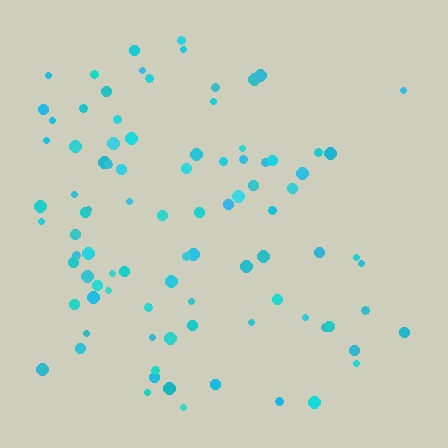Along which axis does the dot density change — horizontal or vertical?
Horizontal.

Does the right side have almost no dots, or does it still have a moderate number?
Still a moderate number, just noticeably fewer than the left.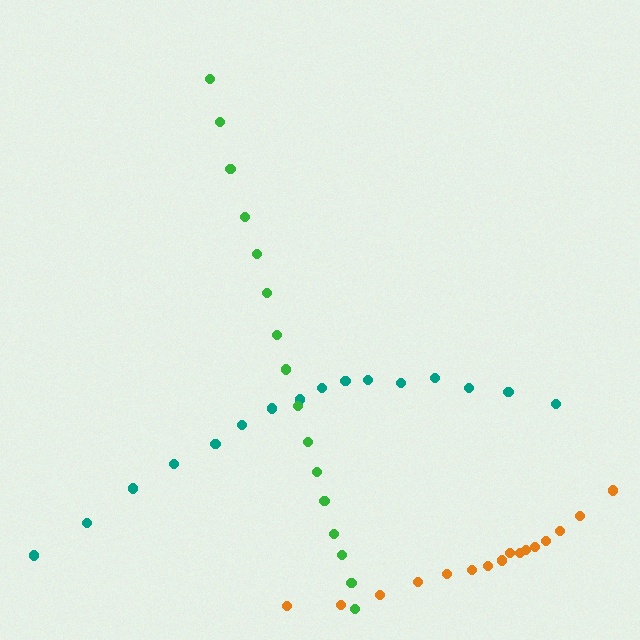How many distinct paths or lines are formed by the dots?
There are 3 distinct paths.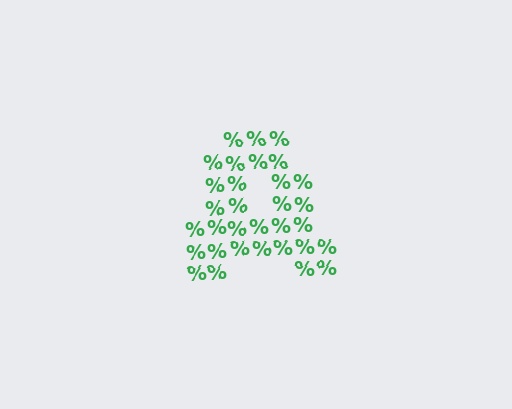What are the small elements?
The small elements are percent signs.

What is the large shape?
The large shape is the letter A.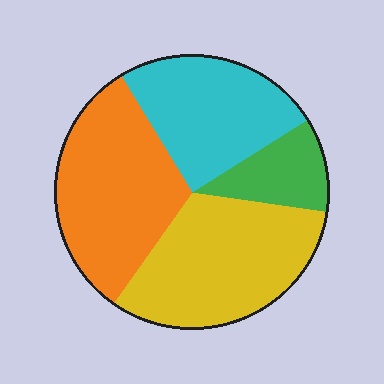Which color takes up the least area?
Green, at roughly 10%.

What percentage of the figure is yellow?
Yellow takes up about one third (1/3) of the figure.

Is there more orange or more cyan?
Orange.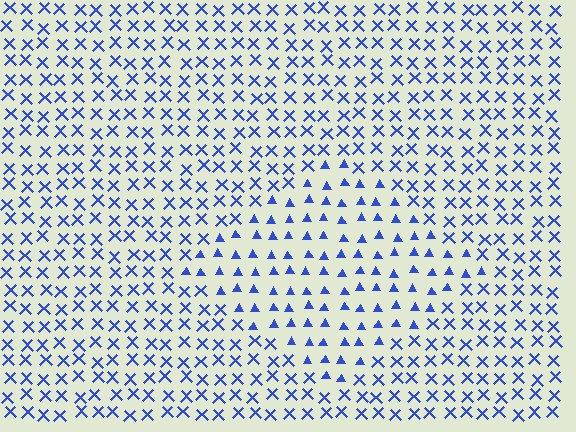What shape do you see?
I see a diamond.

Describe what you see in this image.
The image is filled with small blue elements arranged in a uniform grid. A diamond-shaped region contains triangles, while the surrounding area contains X marks. The boundary is defined purely by the change in element shape.